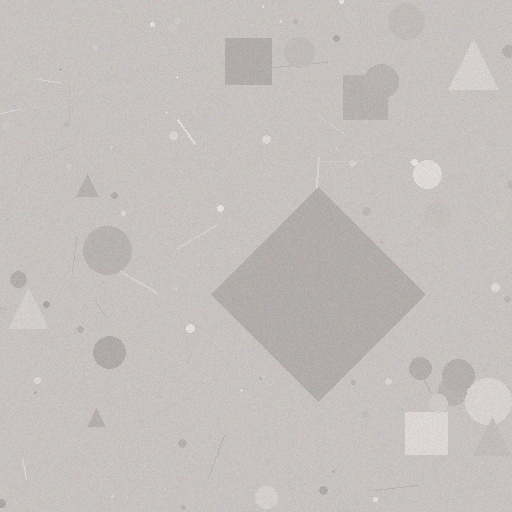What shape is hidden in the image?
A diamond is hidden in the image.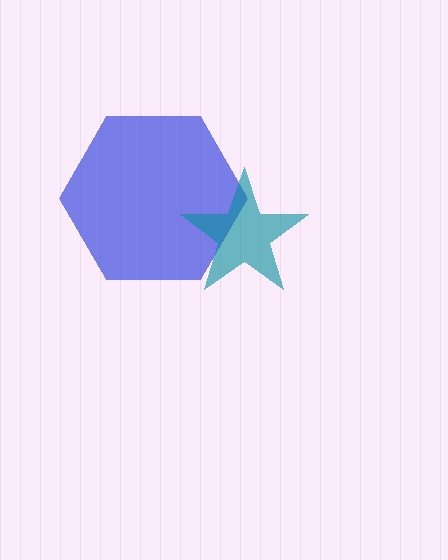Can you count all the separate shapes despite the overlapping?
Yes, there are 2 separate shapes.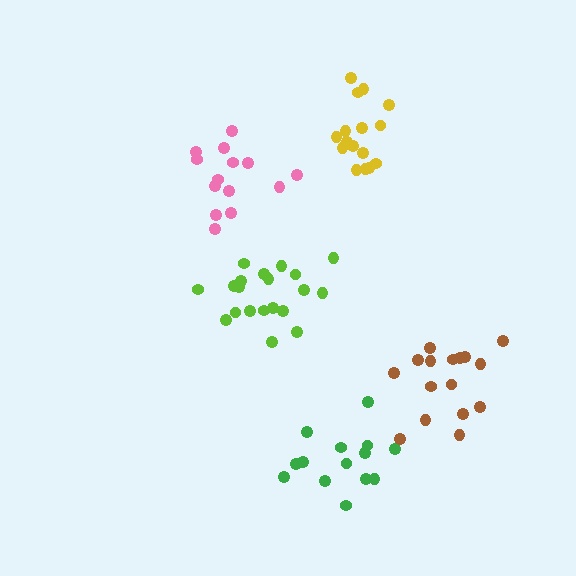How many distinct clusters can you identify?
There are 5 distinct clusters.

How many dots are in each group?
Group 1: 14 dots, Group 2: 16 dots, Group 3: 14 dots, Group 4: 20 dots, Group 5: 16 dots (80 total).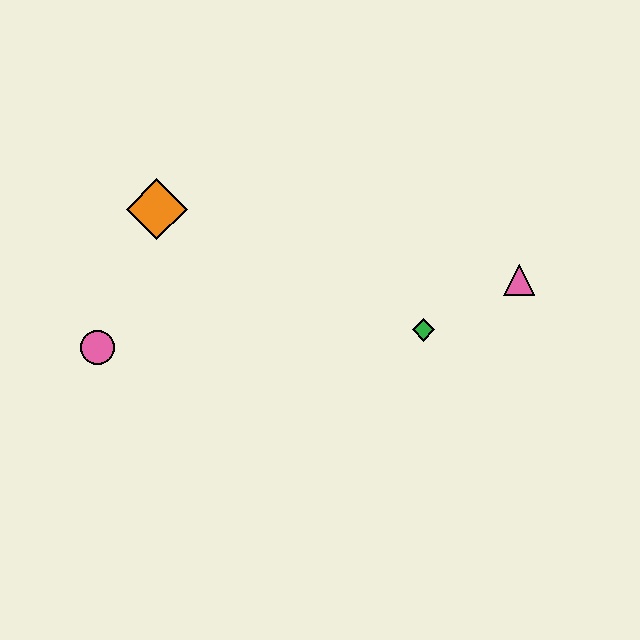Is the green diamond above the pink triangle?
No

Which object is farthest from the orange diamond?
The pink triangle is farthest from the orange diamond.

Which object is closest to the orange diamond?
The pink circle is closest to the orange diamond.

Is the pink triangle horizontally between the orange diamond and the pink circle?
No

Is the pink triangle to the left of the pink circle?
No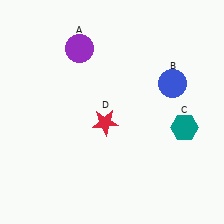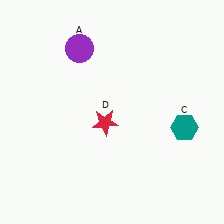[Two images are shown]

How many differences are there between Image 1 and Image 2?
There is 1 difference between the two images.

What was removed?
The blue circle (B) was removed in Image 2.